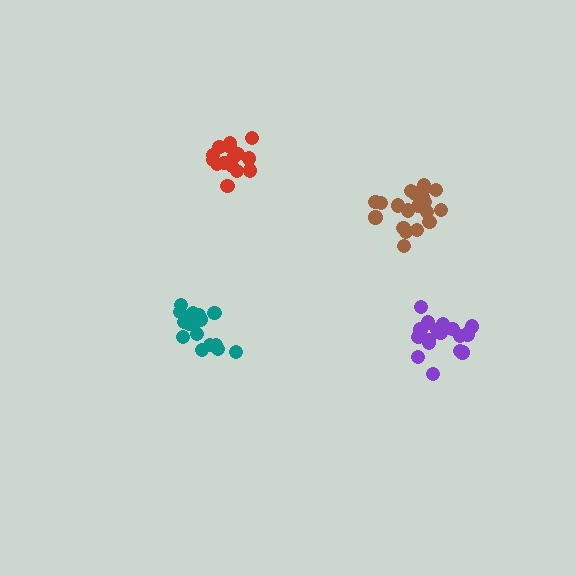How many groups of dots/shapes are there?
There are 4 groups.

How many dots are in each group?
Group 1: 20 dots, Group 2: 15 dots, Group 3: 17 dots, Group 4: 20 dots (72 total).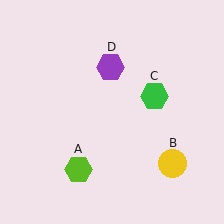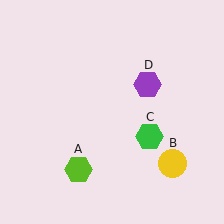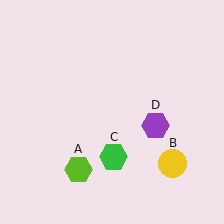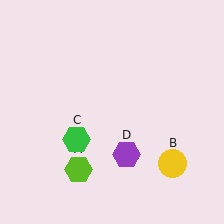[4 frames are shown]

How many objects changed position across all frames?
2 objects changed position: green hexagon (object C), purple hexagon (object D).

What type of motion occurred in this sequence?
The green hexagon (object C), purple hexagon (object D) rotated clockwise around the center of the scene.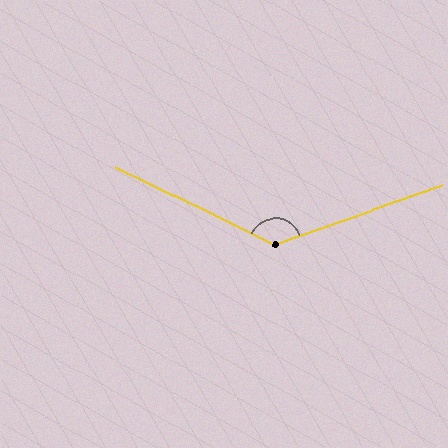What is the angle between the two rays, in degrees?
Approximately 134 degrees.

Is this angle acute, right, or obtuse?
It is obtuse.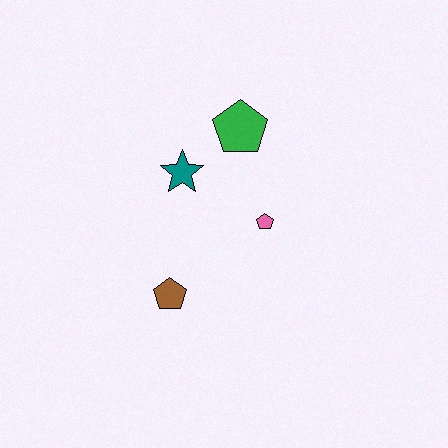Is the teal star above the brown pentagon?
Yes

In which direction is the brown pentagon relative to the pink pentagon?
The brown pentagon is to the left of the pink pentagon.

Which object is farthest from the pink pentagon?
The brown pentagon is farthest from the pink pentagon.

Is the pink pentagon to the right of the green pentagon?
Yes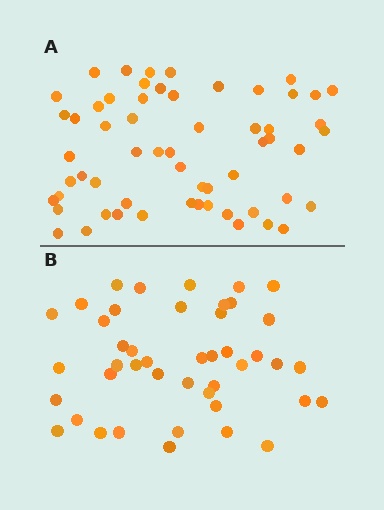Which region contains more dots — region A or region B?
Region A (the top region) has more dots.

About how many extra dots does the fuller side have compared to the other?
Region A has approximately 15 more dots than region B.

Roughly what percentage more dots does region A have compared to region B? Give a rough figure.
About 35% more.